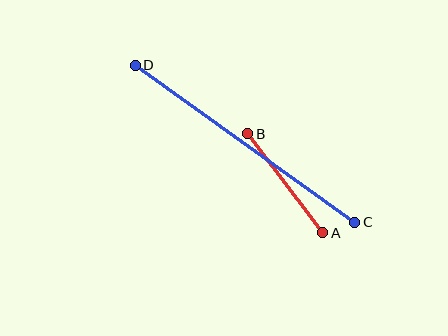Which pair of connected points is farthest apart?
Points C and D are farthest apart.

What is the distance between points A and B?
The distance is approximately 124 pixels.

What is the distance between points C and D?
The distance is approximately 270 pixels.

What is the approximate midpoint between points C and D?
The midpoint is at approximately (245, 144) pixels.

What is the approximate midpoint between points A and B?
The midpoint is at approximately (285, 183) pixels.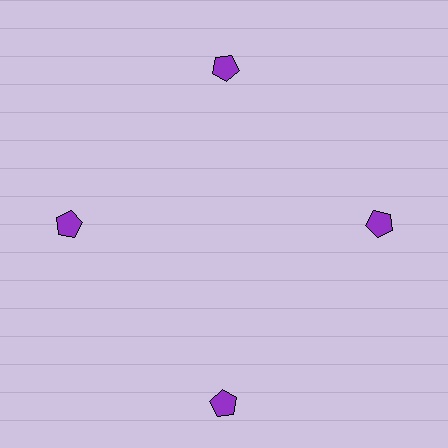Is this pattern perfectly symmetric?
No. The 4 purple pentagons are arranged in a ring, but one element near the 6 o'clock position is pushed outward from the center, breaking the 4-fold rotational symmetry.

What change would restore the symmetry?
The symmetry would be restored by moving it inward, back onto the ring so that all 4 pentagons sit at equal angles and equal distance from the center.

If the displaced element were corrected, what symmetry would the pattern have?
It would have 4-fold rotational symmetry — the pattern would map onto itself every 90 degrees.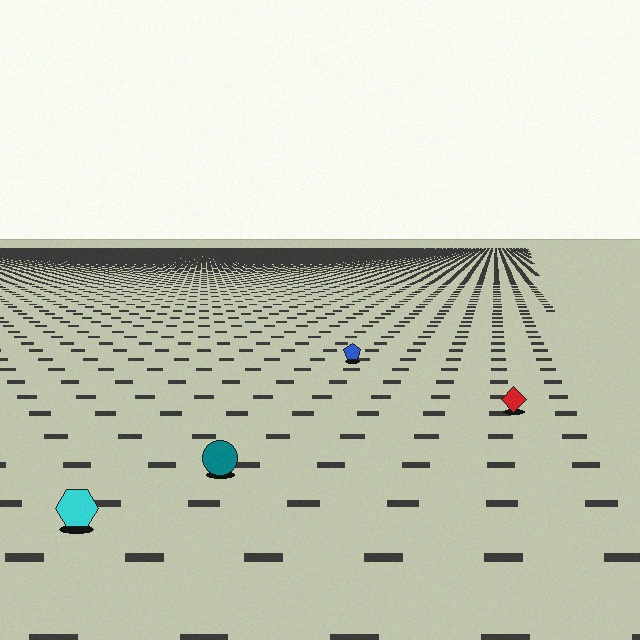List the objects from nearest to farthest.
From nearest to farthest: the cyan hexagon, the teal circle, the red diamond, the blue pentagon.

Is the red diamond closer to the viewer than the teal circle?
No. The teal circle is closer — you can tell from the texture gradient: the ground texture is coarser near it.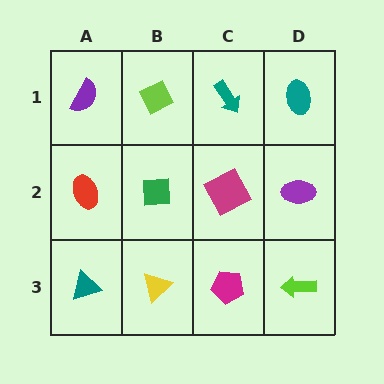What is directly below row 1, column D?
A purple ellipse.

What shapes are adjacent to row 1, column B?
A green square (row 2, column B), a purple semicircle (row 1, column A), a teal arrow (row 1, column C).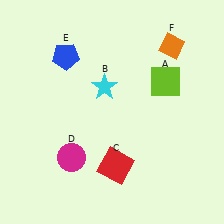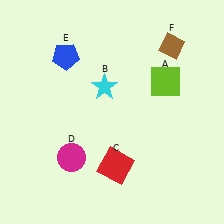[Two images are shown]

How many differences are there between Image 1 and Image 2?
There is 1 difference between the two images.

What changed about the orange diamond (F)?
In Image 1, F is orange. In Image 2, it changed to brown.